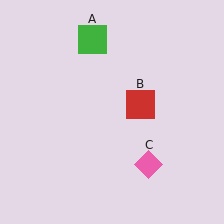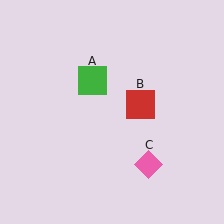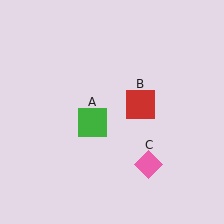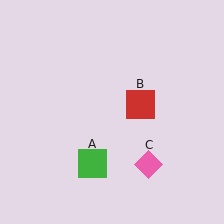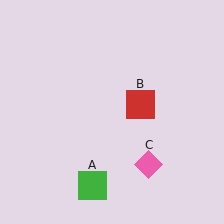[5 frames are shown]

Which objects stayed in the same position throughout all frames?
Red square (object B) and pink diamond (object C) remained stationary.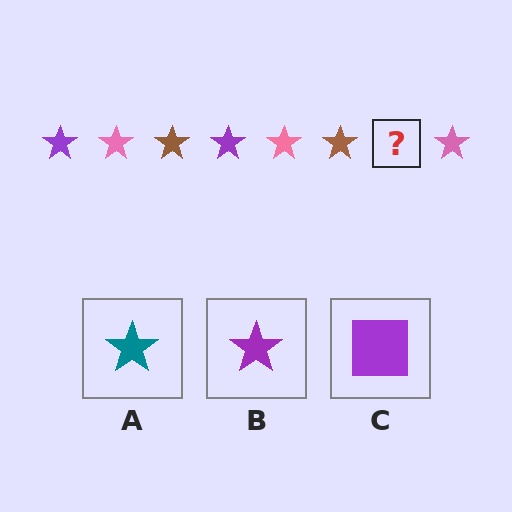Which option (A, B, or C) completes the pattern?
B.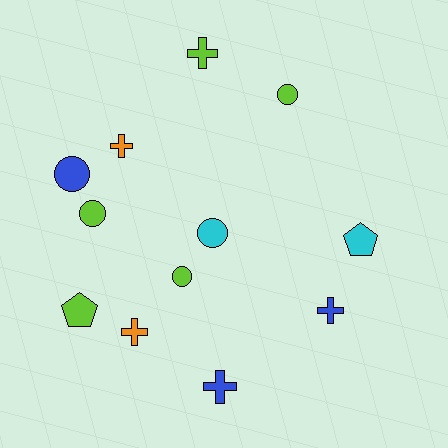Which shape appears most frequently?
Cross, with 5 objects.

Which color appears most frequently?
Lime, with 5 objects.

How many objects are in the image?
There are 12 objects.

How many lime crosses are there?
There is 1 lime cross.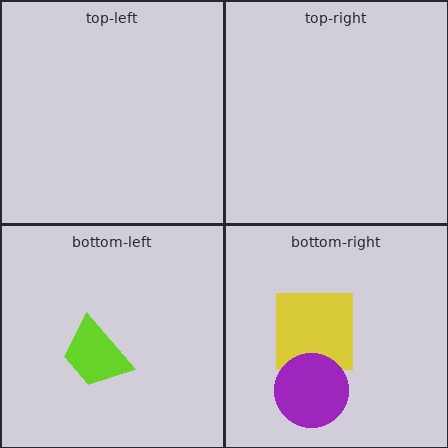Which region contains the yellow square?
The bottom-right region.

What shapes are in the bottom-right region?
The yellow square, the purple circle.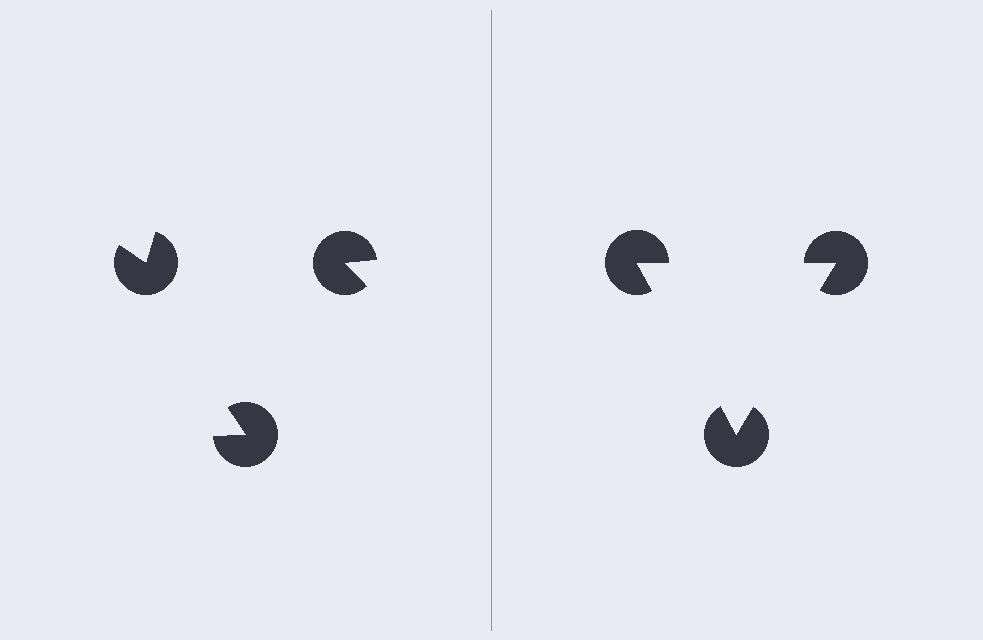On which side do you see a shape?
An illusory triangle appears on the right side. On the left side the wedge cuts are rotated, so no coherent shape forms.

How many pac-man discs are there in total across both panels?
6 — 3 on each side.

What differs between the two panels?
The pac-man discs are positioned identically on both sides; only the wedge orientations differ. On the right they align to a triangle; on the left they are misaligned.